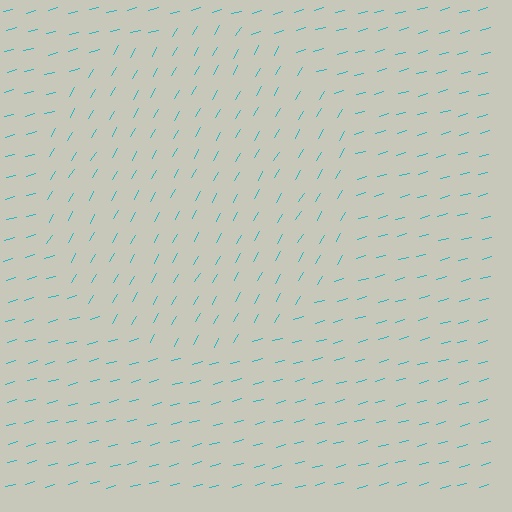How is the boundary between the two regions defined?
The boundary is defined purely by a change in line orientation (approximately 45 degrees difference). All lines are the same color and thickness.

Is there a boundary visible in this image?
Yes, there is a texture boundary formed by a change in line orientation.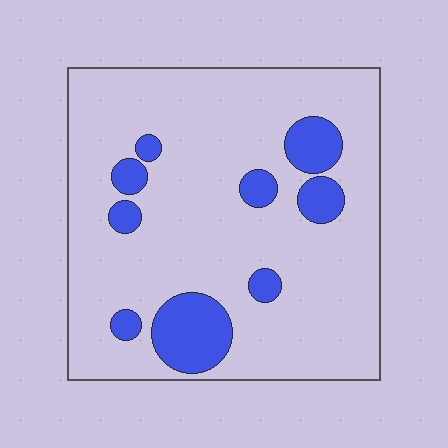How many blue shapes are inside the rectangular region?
9.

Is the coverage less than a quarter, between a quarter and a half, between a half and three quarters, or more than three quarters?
Less than a quarter.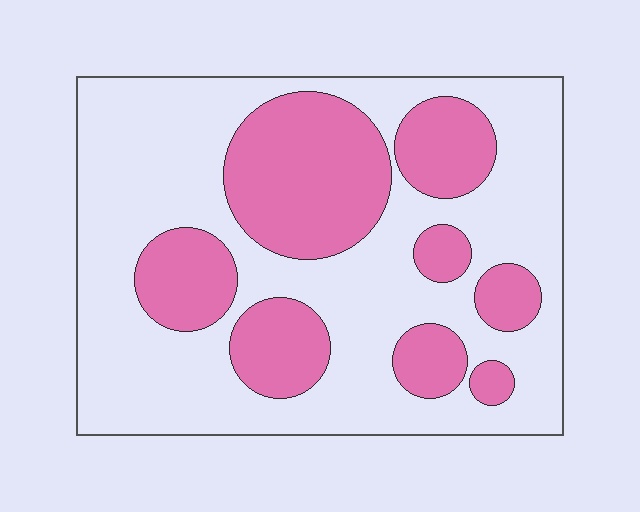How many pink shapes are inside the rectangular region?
8.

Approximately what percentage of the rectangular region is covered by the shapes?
Approximately 35%.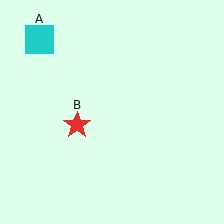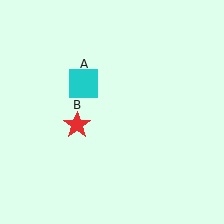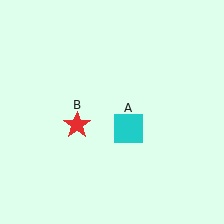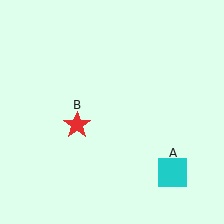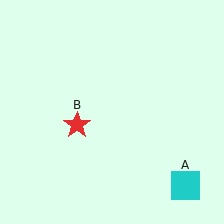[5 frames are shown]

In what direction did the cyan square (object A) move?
The cyan square (object A) moved down and to the right.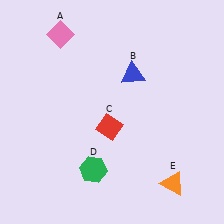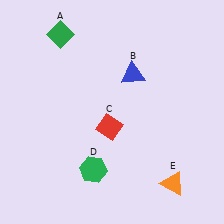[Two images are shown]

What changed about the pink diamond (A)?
In Image 1, A is pink. In Image 2, it changed to green.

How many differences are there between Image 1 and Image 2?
There is 1 difference between the two images.